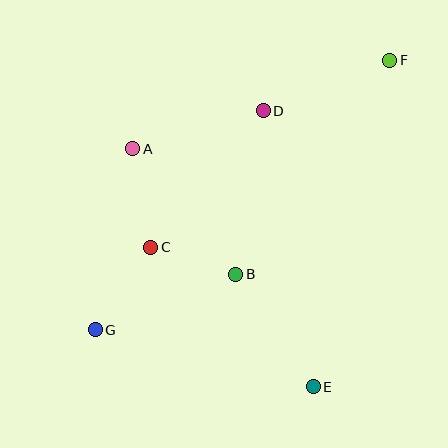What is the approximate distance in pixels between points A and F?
The distance between A and F is approximately 272 pixels.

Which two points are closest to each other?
Points B and C are closest to each other.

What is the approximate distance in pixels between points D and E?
The distance between D and E is approximately 281 pixels.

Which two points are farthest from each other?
Points F and G are farthest from each other.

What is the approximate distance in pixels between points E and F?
The distance between E and F is approximately 335 pixels.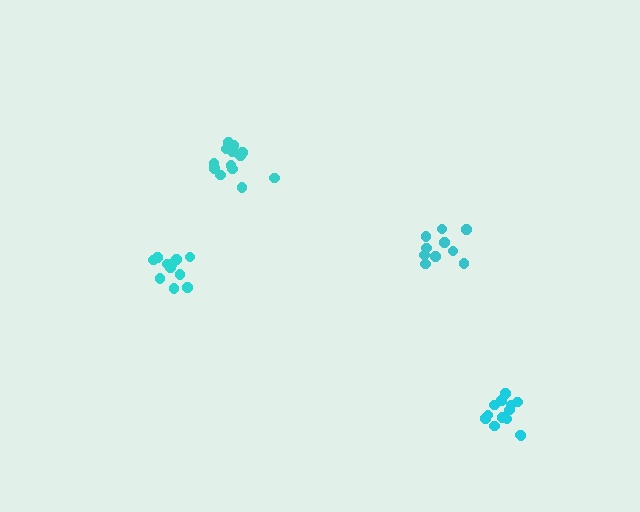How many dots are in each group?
Group 1: 12 dots, Group 2: 10 dots, Group 3: 13 dots, Group 4: 13 dots (48 total).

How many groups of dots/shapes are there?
There are 4 groups.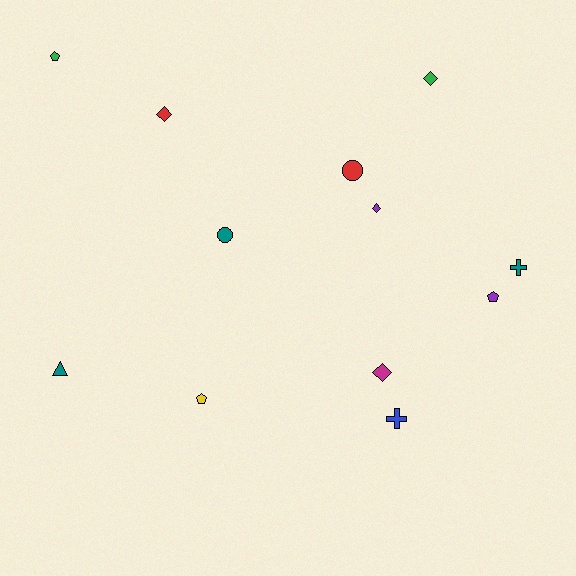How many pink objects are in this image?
There are no pink objects.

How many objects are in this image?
There are 12 objects.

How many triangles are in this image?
There is 1 triangle.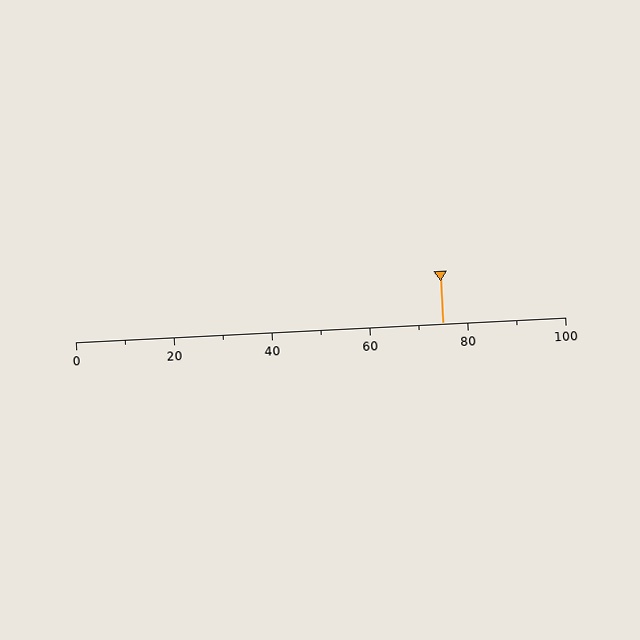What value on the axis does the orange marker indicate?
The marker indicates approximately 75.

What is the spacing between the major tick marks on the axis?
The major ticks are spaced 20 apart.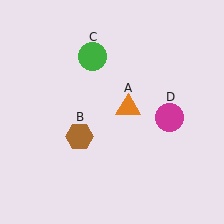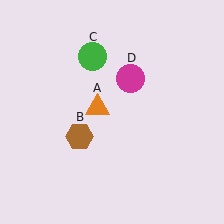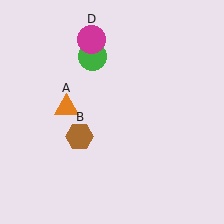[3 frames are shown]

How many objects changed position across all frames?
2 objects changed position: orange triangle (object A), magenta circle (object D).